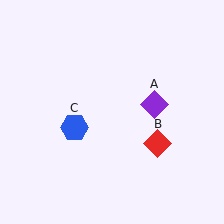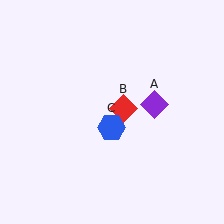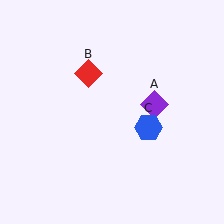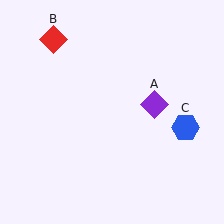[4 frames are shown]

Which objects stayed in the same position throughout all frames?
Purple diamond (object A) remained stationary.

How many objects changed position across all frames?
2 objects changed position: red diamond (object B), blue hexagon (object C).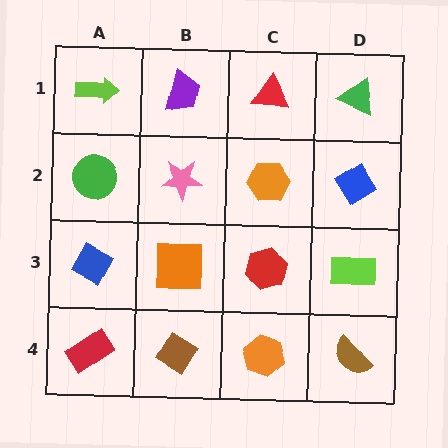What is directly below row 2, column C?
A red hexagon.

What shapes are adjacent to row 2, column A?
A lime arrow (row 1, column A), a blue diamond (row 3, column A), a pink star (row 2, column B).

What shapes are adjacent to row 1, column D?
A blue diamond (row 2, column D), a red triangle (row 1, column C).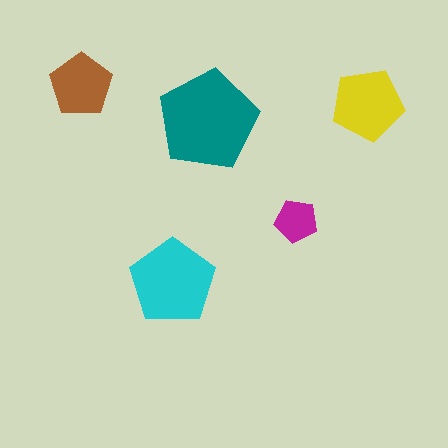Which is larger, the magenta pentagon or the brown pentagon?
The brown one.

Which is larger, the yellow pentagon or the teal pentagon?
The teal one.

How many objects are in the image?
There are 5 objects in the image.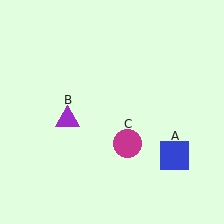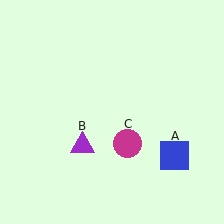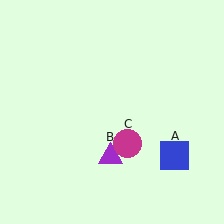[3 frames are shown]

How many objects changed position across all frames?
1 object changed position: purple triangle (object B).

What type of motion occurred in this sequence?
The purple triangle (object B) rotated counterclockwise around the center of the scene.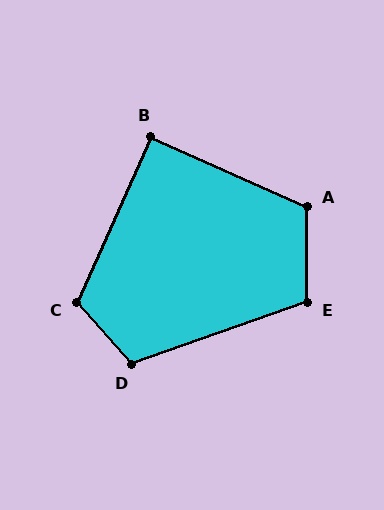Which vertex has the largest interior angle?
A, at approximately 114 degrees.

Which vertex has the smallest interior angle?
B, at approximately 90 degrees.